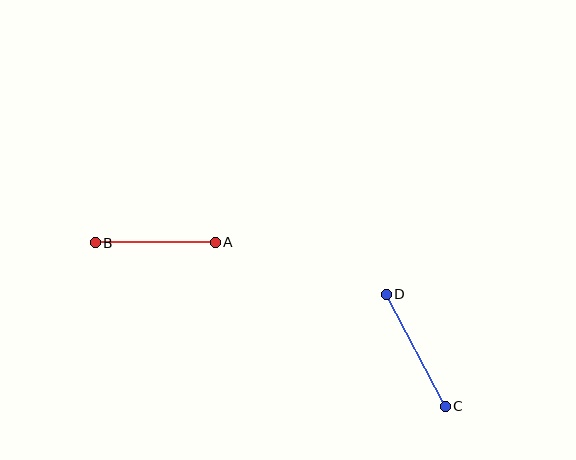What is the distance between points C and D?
The distance is approximately 127 pixels.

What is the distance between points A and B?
The distance is approximately 120 pixels.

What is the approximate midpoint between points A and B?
The midpoint is at approximately (155, 243) pixels.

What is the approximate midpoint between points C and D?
The midpoint is at approximately (416, 350) pixels.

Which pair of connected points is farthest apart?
Points C and D are farthest apart.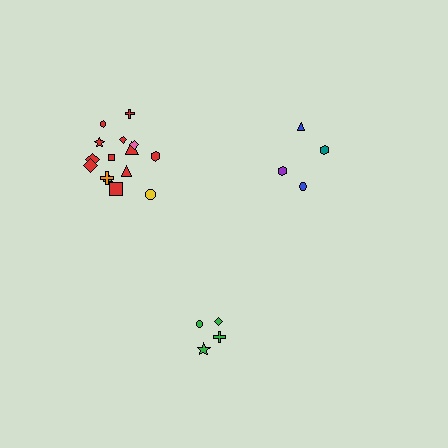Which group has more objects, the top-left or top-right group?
The top-left group.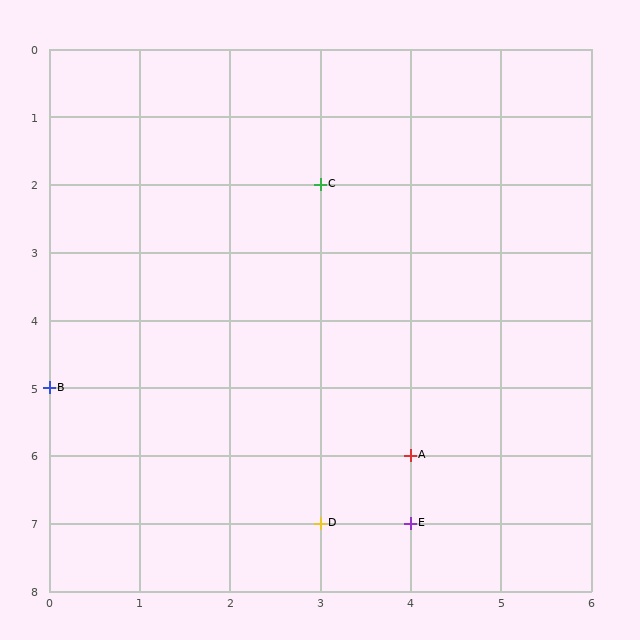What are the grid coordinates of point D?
Point D is at grid coordinates (3, 7).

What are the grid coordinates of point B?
Point B is at grid coordinates (0, 5).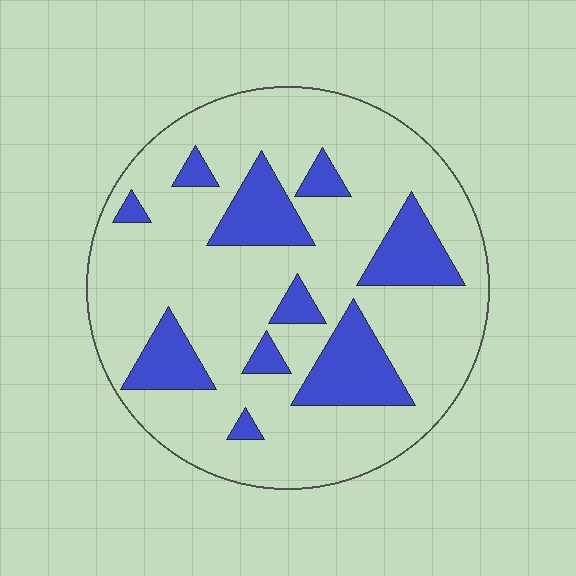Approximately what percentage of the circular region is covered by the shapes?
Approximately 20%.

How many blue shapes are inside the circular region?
10.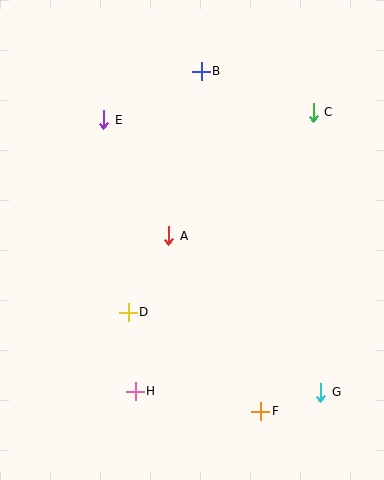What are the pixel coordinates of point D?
Point D is at (128, 312).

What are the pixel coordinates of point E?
Point E is at (104, 120).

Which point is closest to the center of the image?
Point A at (169, 236) is closest to the center.